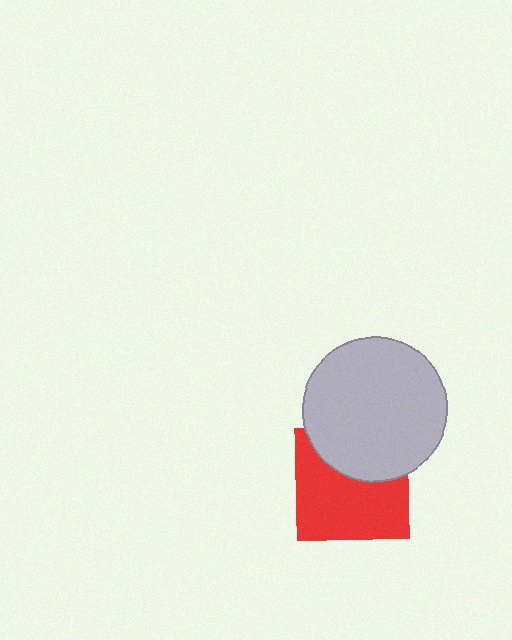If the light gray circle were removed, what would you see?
You would see the complete red square.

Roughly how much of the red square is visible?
About half of it is visible (roughly 64%).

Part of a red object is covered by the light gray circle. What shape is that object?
It is a square.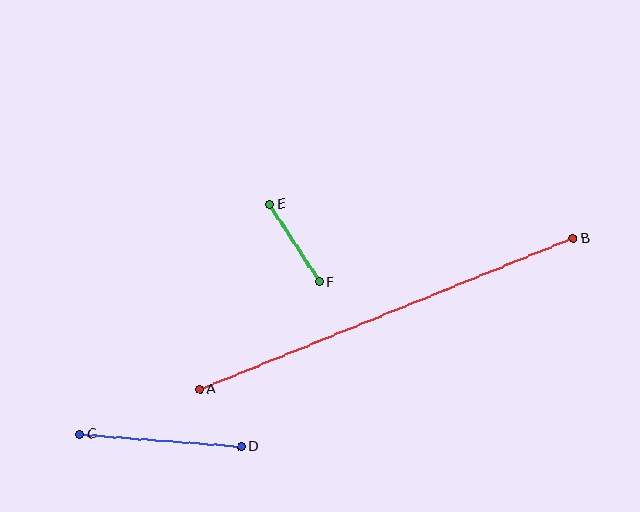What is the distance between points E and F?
The distance is approximately 92 pixels.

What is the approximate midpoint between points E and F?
The midpoint is at approximately (295, 243) pixels.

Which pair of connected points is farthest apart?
Points A and B are farthest apart.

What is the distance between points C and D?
The distance is approximately 162 pixels.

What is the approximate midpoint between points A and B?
The midpoint is at approximately (386, 314) pixels.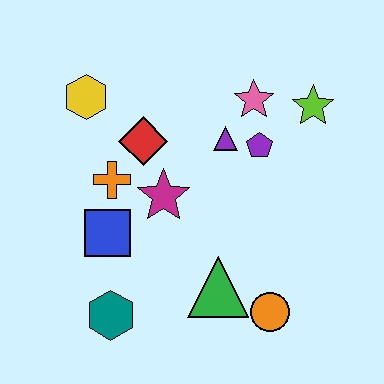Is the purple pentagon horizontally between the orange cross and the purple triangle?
No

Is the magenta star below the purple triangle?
Yes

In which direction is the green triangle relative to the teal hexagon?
The green triangle is to the right of the teal hexagon.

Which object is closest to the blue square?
The orange cross is closest to the blue square.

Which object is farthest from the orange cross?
The lime star is farthest from the orange cross.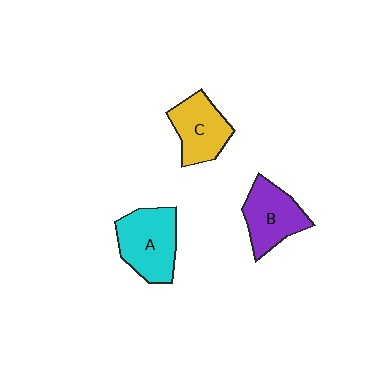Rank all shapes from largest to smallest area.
From largest to smallest: A (cyan), B (purple), C (yellow).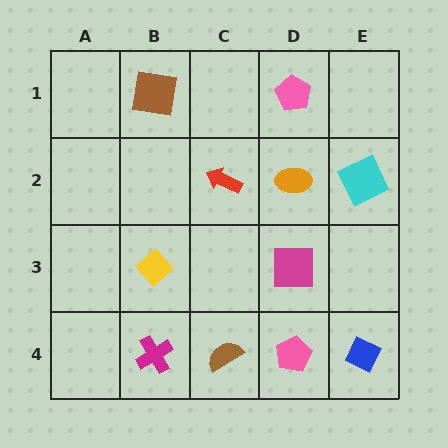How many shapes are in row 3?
2 shapes.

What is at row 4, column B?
A magenta cross.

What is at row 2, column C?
A red arrow.